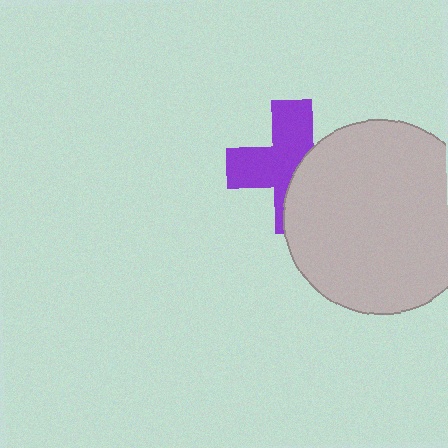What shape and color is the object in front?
The object in front is a light gray circle.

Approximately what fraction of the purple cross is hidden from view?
Roughly 43% of the purple cross is hidden behind the light gray circle.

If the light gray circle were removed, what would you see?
You would see the complete purple cross.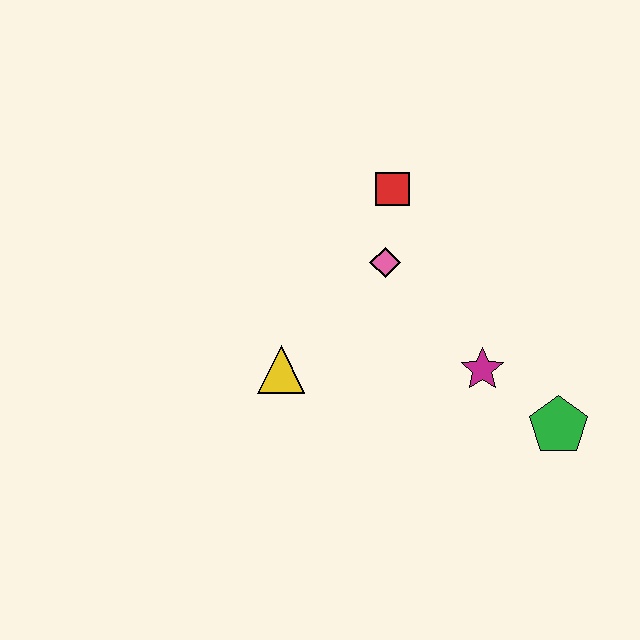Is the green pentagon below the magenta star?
Yes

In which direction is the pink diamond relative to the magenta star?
The pink diamond is above the magenta star.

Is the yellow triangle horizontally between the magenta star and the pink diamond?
No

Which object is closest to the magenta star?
The green pentagon is closest to the magenta star.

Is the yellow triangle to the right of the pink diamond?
No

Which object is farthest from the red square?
The green pentagon is farthest from the red square.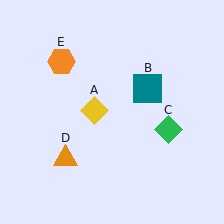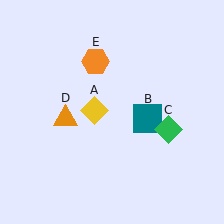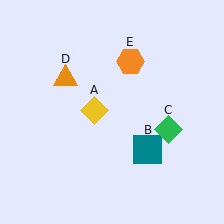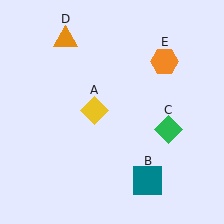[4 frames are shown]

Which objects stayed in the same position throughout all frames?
Yellow diamond (object A) and green diamond (object C) remained stationary.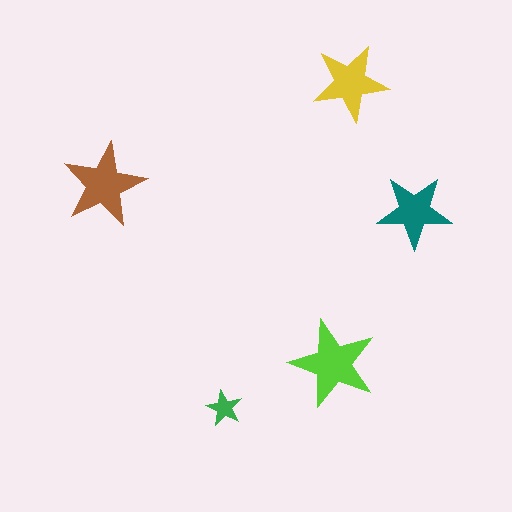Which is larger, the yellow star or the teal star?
The yellow one.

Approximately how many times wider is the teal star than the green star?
About 2 times wider.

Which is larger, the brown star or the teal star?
The brown one.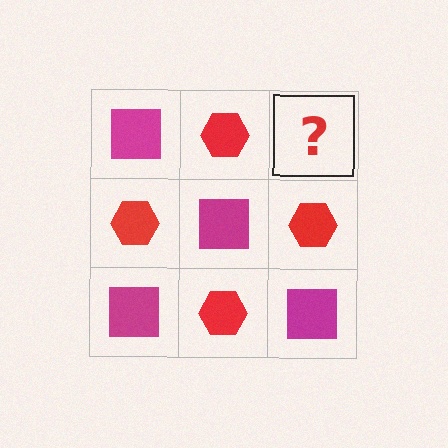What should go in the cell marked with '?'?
The missing cell should contain a magenta square.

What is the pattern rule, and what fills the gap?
The rule is that it alternates magenta square and red hexagon in a checkerboard pattern. The gap should be filled with a magenta square.